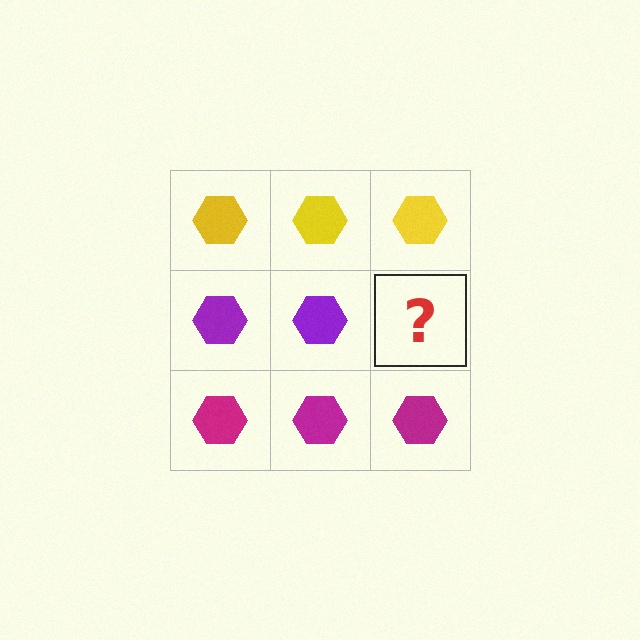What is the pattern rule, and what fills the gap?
The rule is that each row has a consistent color. The gap should be filled with a purple hexagon.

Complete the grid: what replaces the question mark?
The question mark should be replaced with a purple hexagon.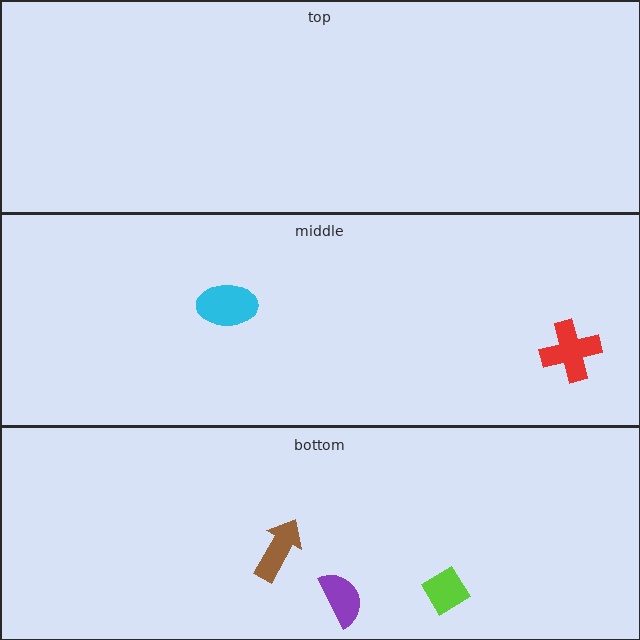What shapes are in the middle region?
The red cross, the cyan ellipse.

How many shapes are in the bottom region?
3.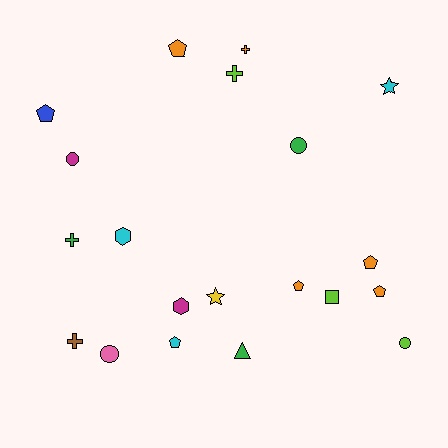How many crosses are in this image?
There are 4 crosses.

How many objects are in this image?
There are 20 objects.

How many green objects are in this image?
There are 3 green objects.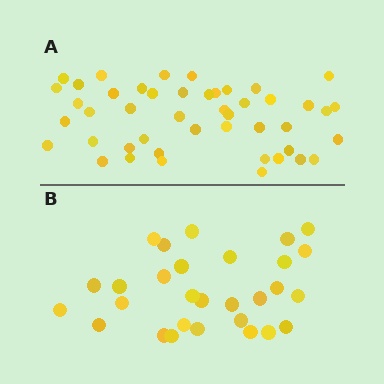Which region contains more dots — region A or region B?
Region A (the top region) has more dots.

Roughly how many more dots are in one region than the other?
Region A has approximately 15 more dots than region B.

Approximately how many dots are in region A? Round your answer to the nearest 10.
About 50 dots. (The exact count is 46, which rounds to 50.)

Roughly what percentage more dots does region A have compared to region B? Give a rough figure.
About 60% more.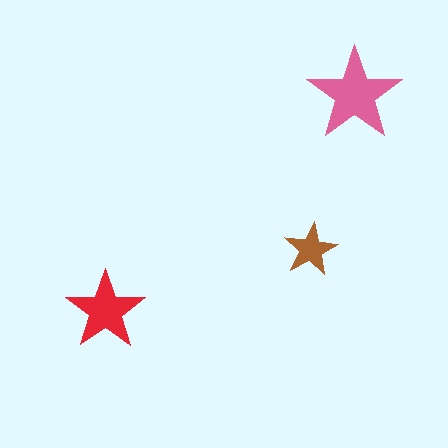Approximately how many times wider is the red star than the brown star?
About 1.5 times wider.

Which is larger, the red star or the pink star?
The pink one.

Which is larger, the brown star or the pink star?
The pink one.